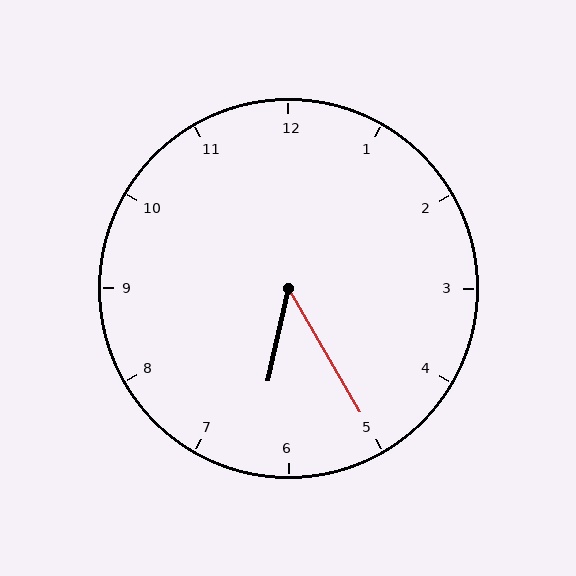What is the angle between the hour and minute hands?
Approximately 42 degrees.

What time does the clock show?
6:25.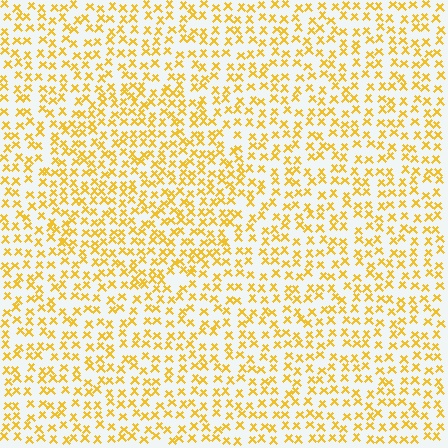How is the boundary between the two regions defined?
The boundary is defined by a change in element density (approximately 1.4x ratio). All elements are the same color, size, and shape.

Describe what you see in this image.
The image contains small yellow elements arranged at two different densities. A circle-shaped region is visible where the elements are more densely packed than the surrounding area.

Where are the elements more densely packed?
The elements are more densely packed inside the circle boundary.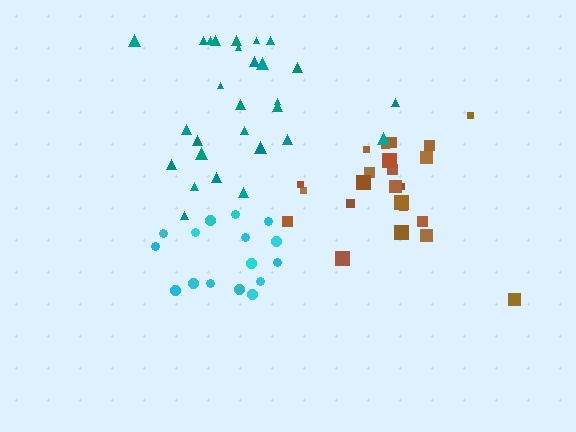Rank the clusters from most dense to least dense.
cyan, brown, teal.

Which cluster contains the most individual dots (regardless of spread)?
Teal (28).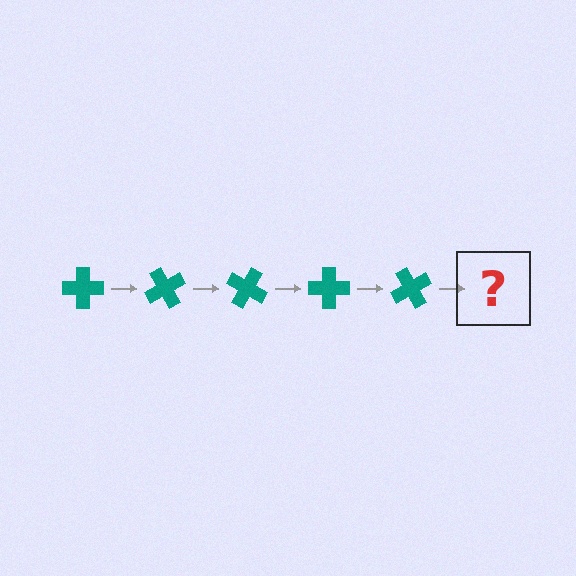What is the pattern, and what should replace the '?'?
The pattern is that the cross rotates 60 degrees each step. The '?' should be a teal cross rotated 300 degrees.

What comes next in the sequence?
The next element should be a teal cross rotated 300 degrees.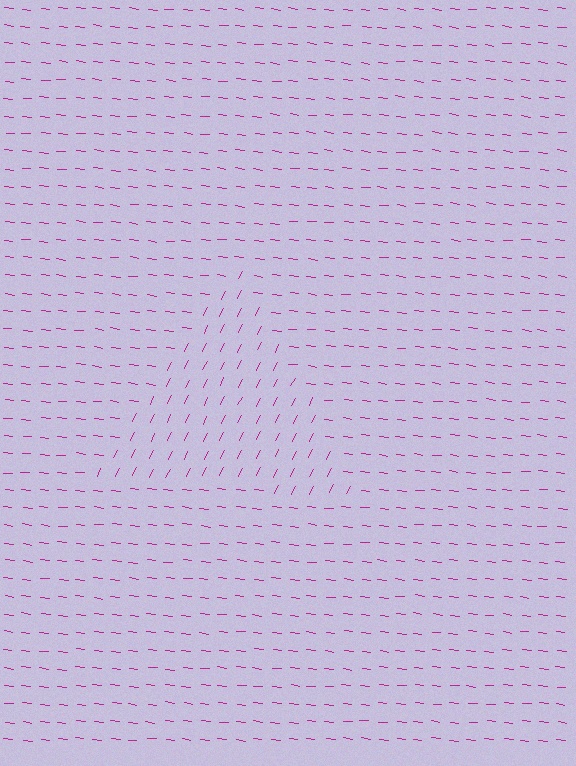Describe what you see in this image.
The image is filled with small magenta line segments. A triangle region in the image has lines oriented differently from the surrounding lines, creating a visible texture boundary.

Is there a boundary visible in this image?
Yes, there is a texture boundary formed by a change in line orientation.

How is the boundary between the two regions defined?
The boundary is defined purely by a change in line orientation (approximately 70 degrees difference). All lines are the same color and thickness.